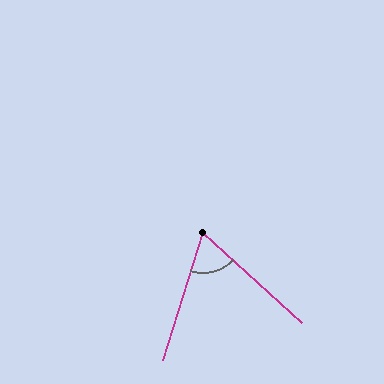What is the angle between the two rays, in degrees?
Approximately 65 degrees.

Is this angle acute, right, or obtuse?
It is acute.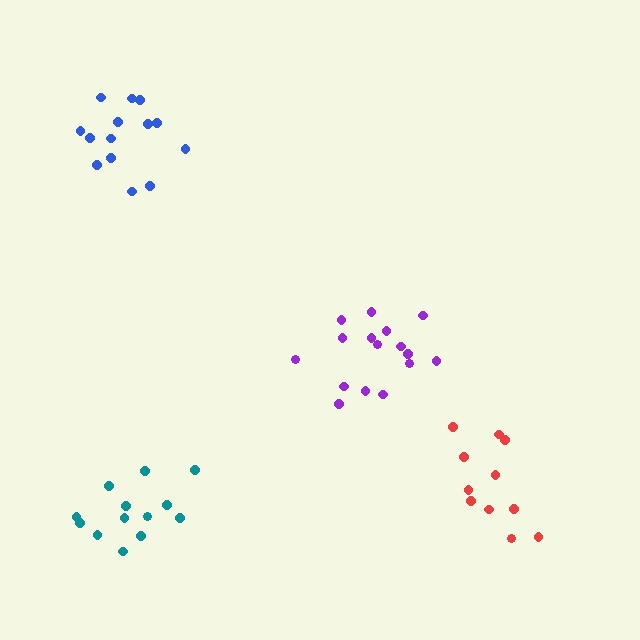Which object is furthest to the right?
The red cluster is rightmost.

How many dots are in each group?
Group 1: 16 dots, Group 2: 11 dots, Group 3: 13 dots, Group 4: 14 dots (54 total).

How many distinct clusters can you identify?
There are 4 distinct clusters.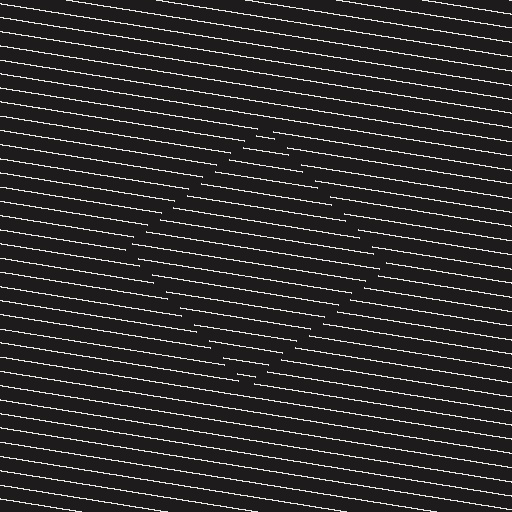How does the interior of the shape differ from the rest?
The interior of the shape contains the same grating, shifted by half a period — the contour is defined by the phase discontinuity where line-ends from the inner and outer gratings abut.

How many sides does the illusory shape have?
4 sides — the line-ends trace a square.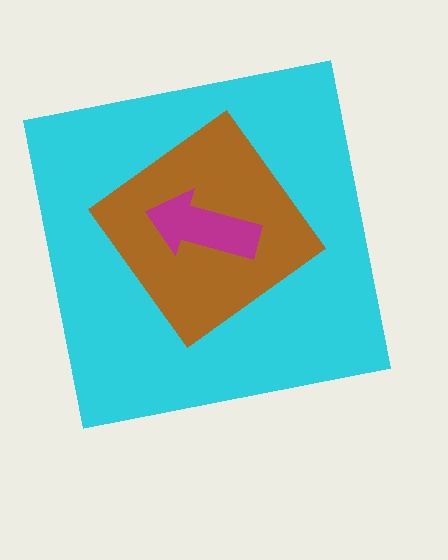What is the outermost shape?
The cyan square.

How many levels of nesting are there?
3.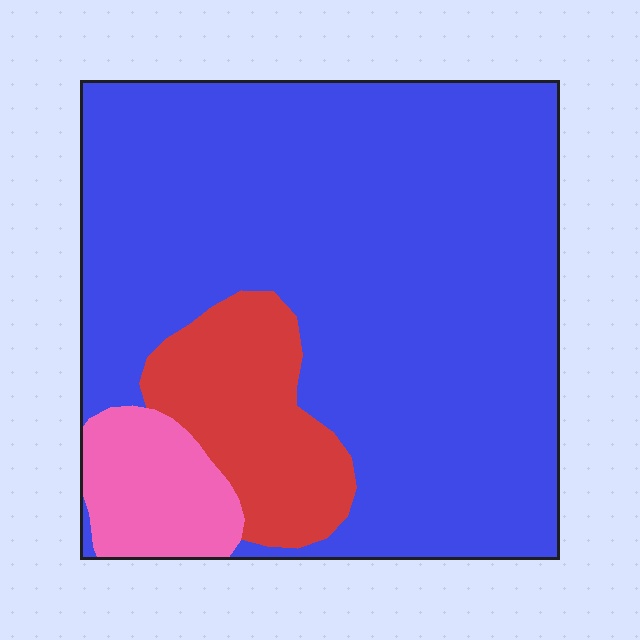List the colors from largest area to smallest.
From largest to smallest: blue, red, pink.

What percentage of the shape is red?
Red takes up about one eighth (1/8) of the shape.